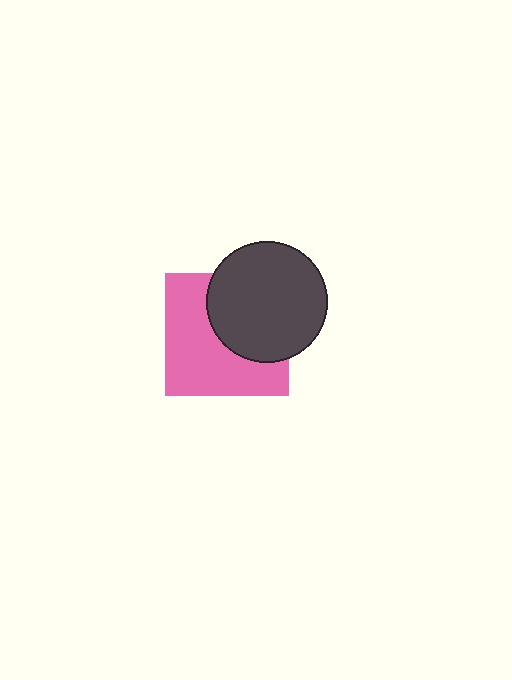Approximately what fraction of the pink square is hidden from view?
Roughly 44% of the pink square is hidden behind the dark gray circle.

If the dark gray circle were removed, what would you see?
You would see the complete pink square.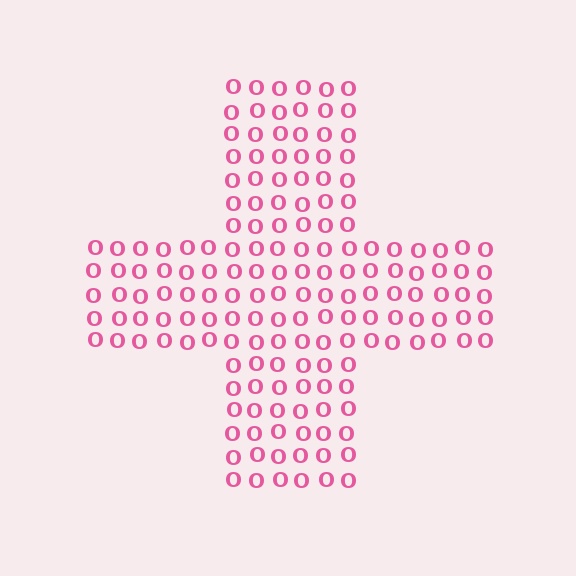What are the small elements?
The small elements are letter O's.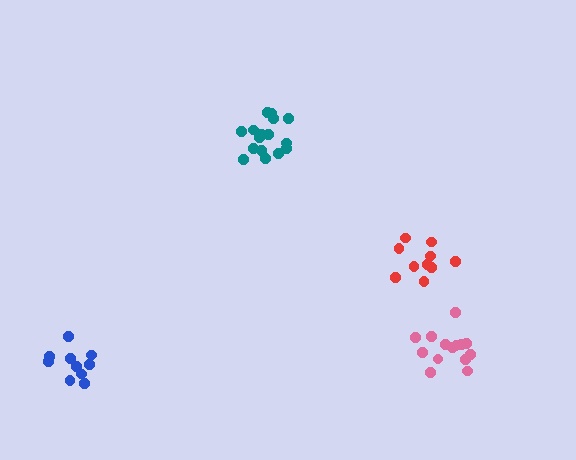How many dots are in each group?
Group 1: 16 dots, Group 2: 14 dots, Group 3: 10 dots, Group 4: 10 dots (50 total).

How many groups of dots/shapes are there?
There are 4 groups.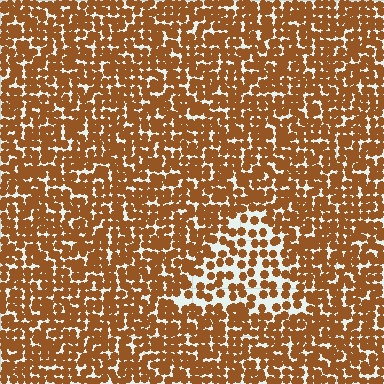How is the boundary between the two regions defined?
The boundary is defined by a change in element density (approximately 1.9x ratio). All elements are the same color, size, and shape.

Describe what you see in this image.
The image contains small brown elements arranged at two different densities. A triangle-shaped region is visible where the elements are less densely packed than the surrounding area.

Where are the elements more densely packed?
The elements are more densely packed outside the triangle boundary.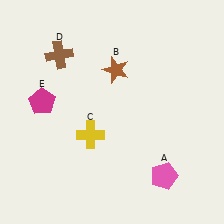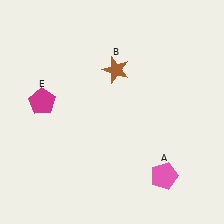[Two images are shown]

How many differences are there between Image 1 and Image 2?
There are 2 differences between the two images.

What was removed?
The yellow cross (C), the brown cross (D) were removed in Image 2.